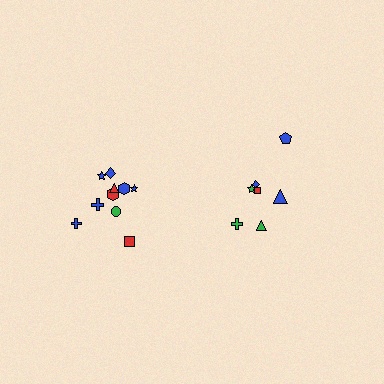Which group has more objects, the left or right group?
The left group.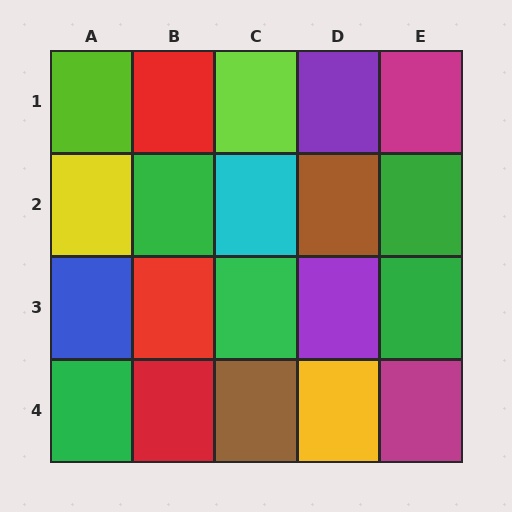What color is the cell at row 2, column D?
Brown.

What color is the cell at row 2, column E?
Green.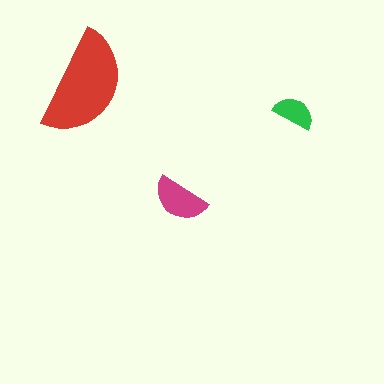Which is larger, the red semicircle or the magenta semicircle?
The red one.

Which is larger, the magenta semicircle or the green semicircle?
The magenta one.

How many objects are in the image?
There are 3 objects in the image.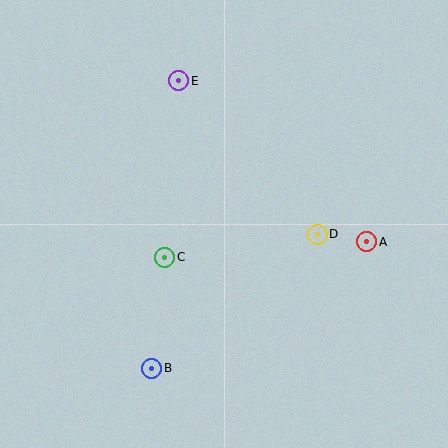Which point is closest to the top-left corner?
Point E is closest to the top-left corner.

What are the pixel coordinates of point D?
Point D is at (317, 234).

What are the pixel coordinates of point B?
Point B is at (151, 368).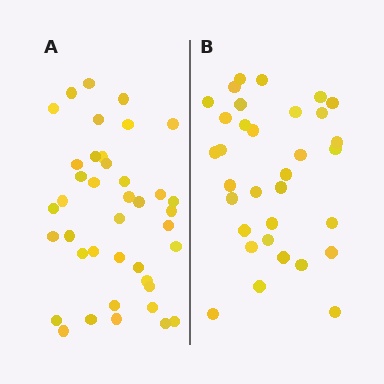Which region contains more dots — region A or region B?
Region A (the left region) has more dots.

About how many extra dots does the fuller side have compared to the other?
Region A has roughly 8 or so more dots than region B.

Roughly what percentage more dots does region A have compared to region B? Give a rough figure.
About 20% more.